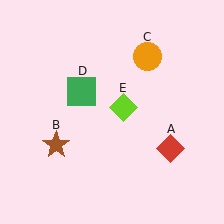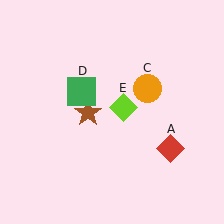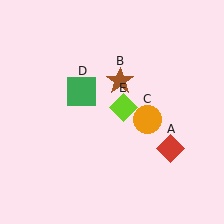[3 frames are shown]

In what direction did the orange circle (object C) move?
The orange circle (object C) moved down.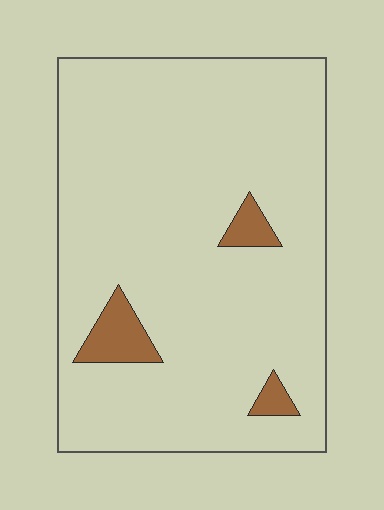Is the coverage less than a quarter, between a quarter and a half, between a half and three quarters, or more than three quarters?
Less than a quarter.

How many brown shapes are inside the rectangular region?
3.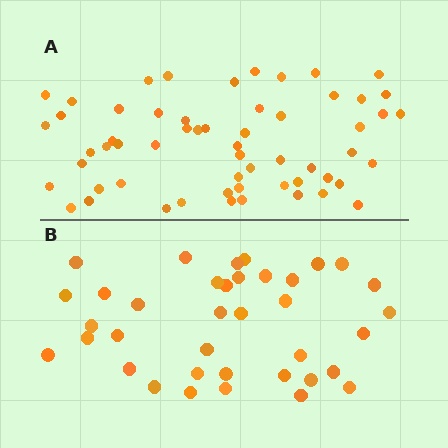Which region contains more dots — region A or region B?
Region A (the top region) has more dots.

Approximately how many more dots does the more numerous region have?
Region A has approximately 20 more dots than region B.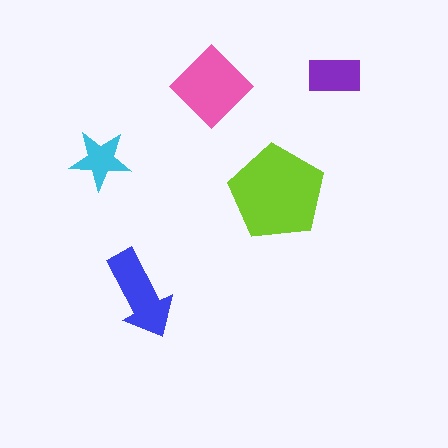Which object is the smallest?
The cyan star.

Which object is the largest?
The lime pentagon.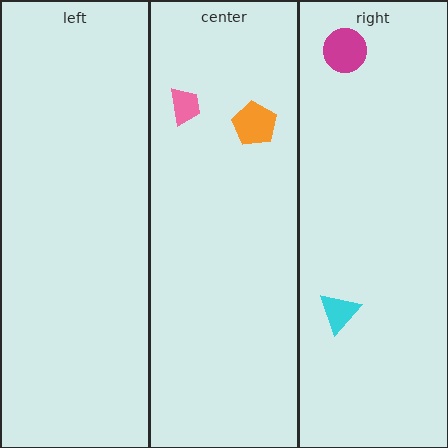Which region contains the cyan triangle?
The right region.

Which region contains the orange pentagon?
The center region.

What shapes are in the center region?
The pink trapezoid, the orange pentagon.